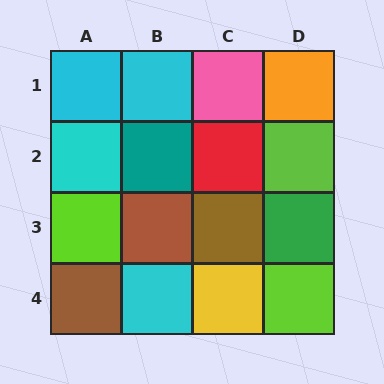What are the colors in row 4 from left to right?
Brown, cyan, yellow, lime.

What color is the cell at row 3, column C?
Brown.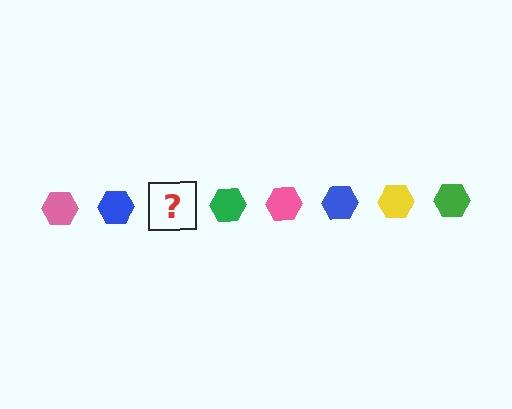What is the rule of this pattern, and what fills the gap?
The rule is that the pattern cycles through pink, blue, yellow, green hexagons. The gap should be filled with a yellow hexagon.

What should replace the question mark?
The question mark should be replaced with a yellow hexagon.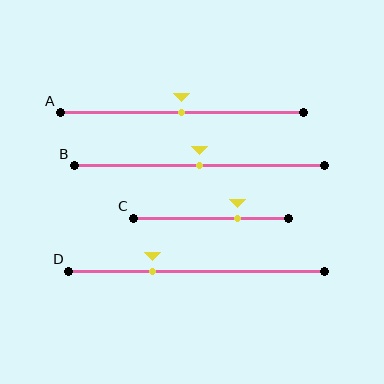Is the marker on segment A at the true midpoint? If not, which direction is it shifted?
Yes, the marker on segment A is at the true midpoint.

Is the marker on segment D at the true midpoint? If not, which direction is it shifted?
No, the marker on segment D is shifted to the left by about 17% of the segment length.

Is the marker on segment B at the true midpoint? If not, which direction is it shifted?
Yes, the marker on segment B is at the true midpoint.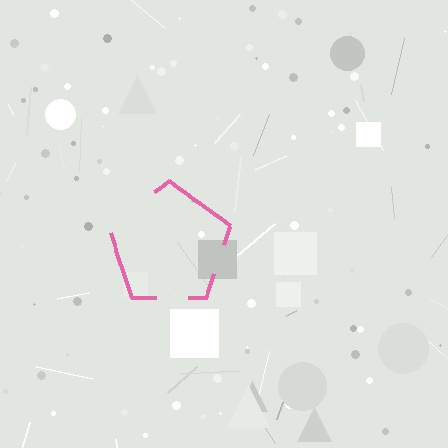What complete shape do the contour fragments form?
The contour fragments form a pentagon.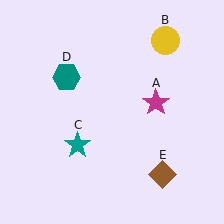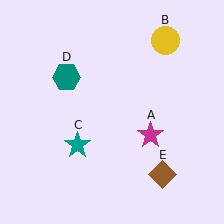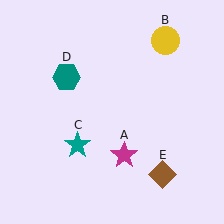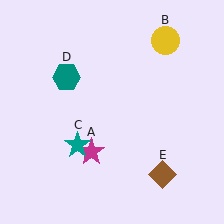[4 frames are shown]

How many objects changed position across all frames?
1 object changed position: magenta star (object A).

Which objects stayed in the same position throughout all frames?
Yellow circle (object B) and teal star (object C) and teal hexagon (object D) and brown diamond (object E) remained stationary.